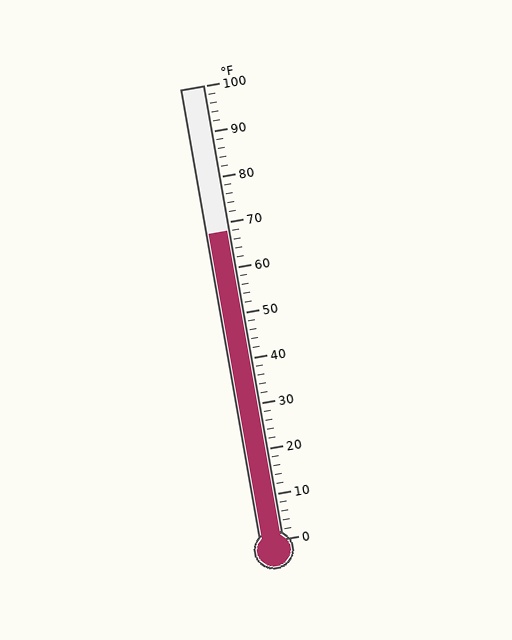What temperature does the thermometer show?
The thermometer shows approximately 68°F.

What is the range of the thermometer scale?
The thermometer scale ranges from 0°F to 100°F.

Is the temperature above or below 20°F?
The temperature is above 20°F.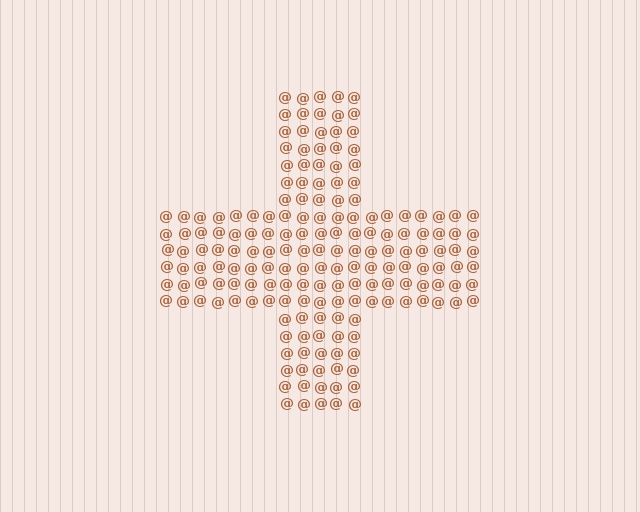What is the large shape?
The large shape is a cross.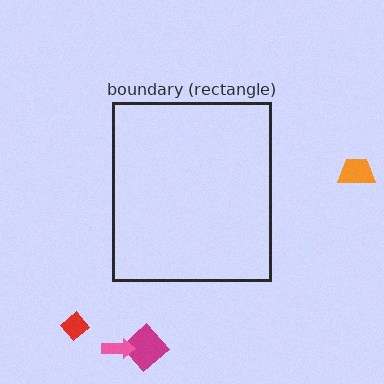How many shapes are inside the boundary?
0 inside, 4 outside.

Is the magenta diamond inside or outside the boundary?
Outside.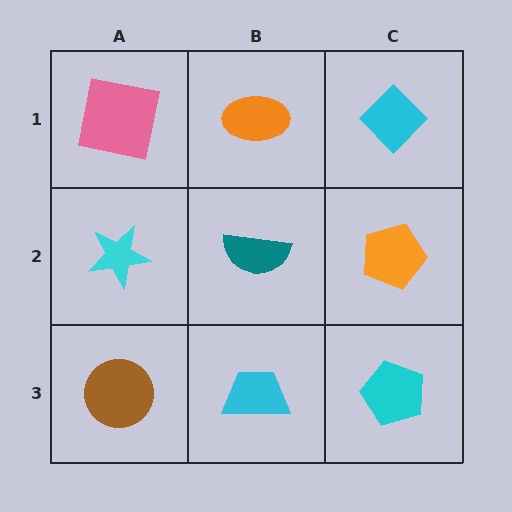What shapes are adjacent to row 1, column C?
An orange pentagon (row 2, column C), an orange ellipse (row 1, column B).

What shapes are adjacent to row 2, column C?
A cyan diamond (row 1, column C), a cyan pentagon (row 3, column C), a teal semicircle (row 2, column B).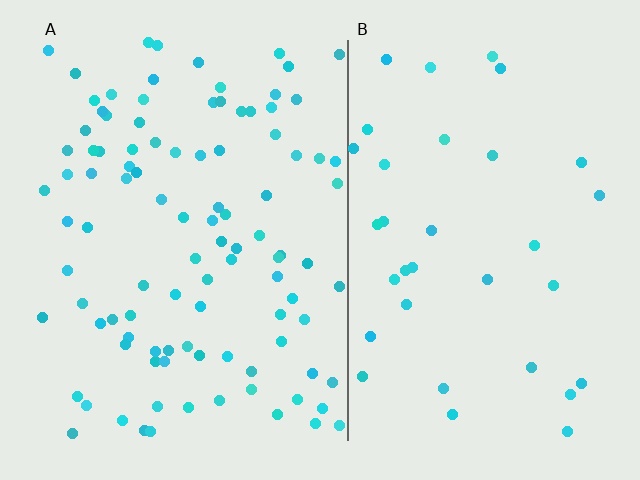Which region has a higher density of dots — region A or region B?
A (the left).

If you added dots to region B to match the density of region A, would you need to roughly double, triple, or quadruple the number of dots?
Approximately triple.